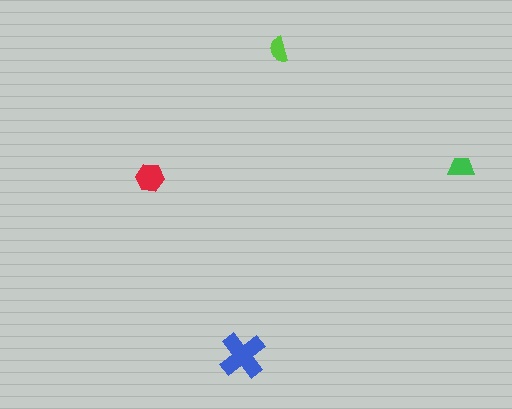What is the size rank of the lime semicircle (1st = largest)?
4th.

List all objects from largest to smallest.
The blue cross, the red hexagon, the green trapezoid, the lime semicircle.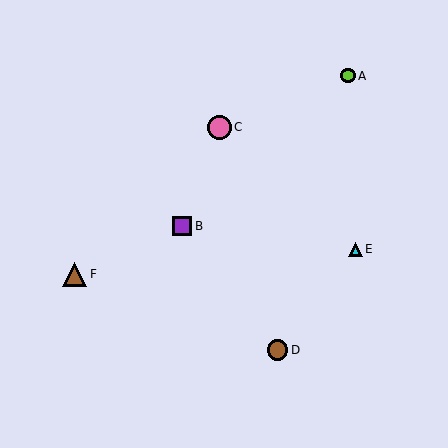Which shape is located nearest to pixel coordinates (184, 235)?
The purple square (labeled B) at (182, 226) is nearest to that location.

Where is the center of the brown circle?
The center of the brown circle is at (278, 350).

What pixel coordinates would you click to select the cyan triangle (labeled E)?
Click at (355, 249) to select the cyan triangle E.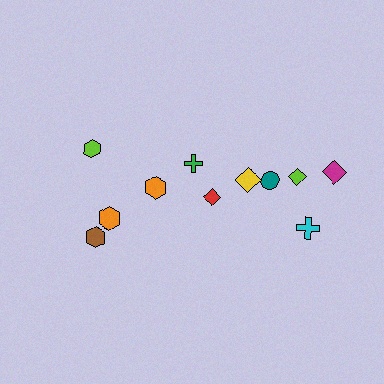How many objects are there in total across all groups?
There are 12 objects.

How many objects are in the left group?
There are 4 objects.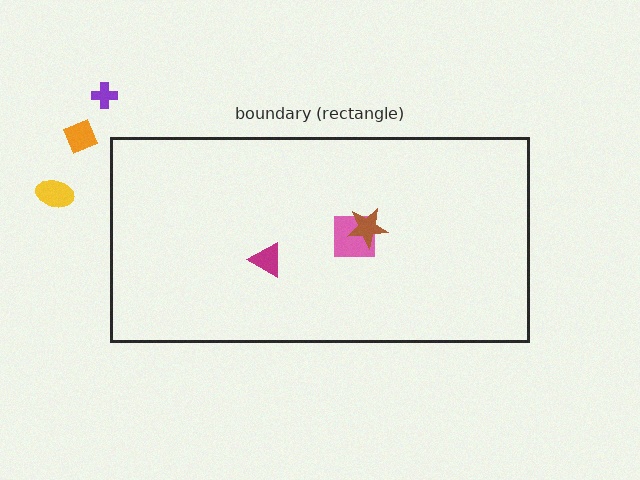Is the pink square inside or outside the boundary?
Inside.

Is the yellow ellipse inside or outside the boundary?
Outside.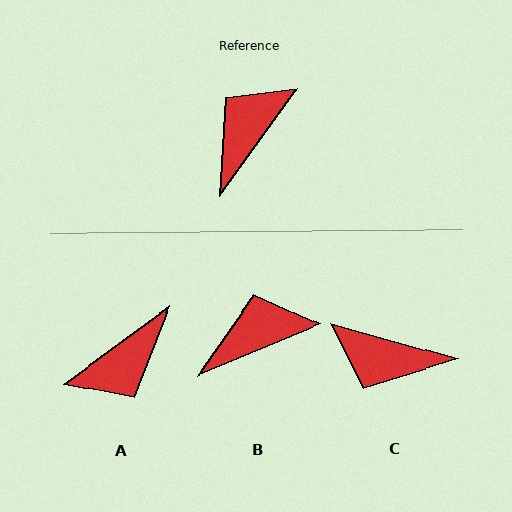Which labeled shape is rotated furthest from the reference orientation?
A, about 162 degrees away.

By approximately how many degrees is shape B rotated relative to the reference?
Approximately 32 degrees clockwise.